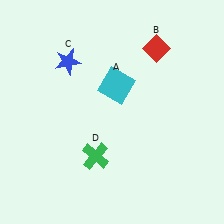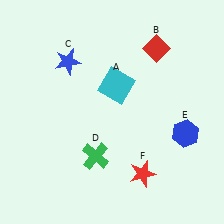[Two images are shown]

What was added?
A blue hexagon (E), a red star (F) were added in Image 2.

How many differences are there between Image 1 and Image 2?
There are 2 differences between the two images.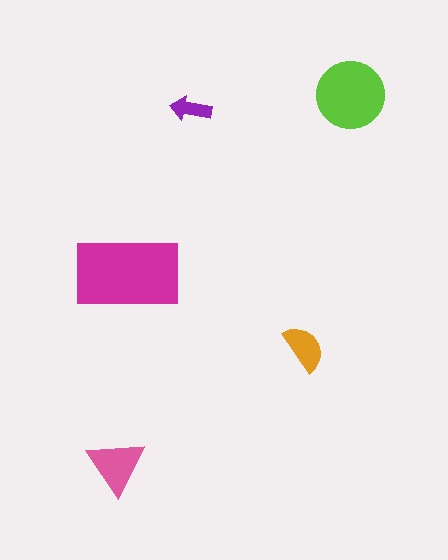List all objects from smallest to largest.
The purple arrow, the orange semicircle, the pink triangle, the lime circle, the magenta rectangle.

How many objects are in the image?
There are 5 objects in the image.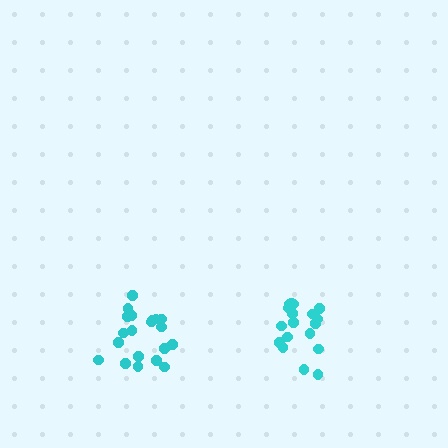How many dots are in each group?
Group 1: 21 dots, Group 2: 18 dots (39 total).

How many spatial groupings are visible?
There are 2 spatial groupings.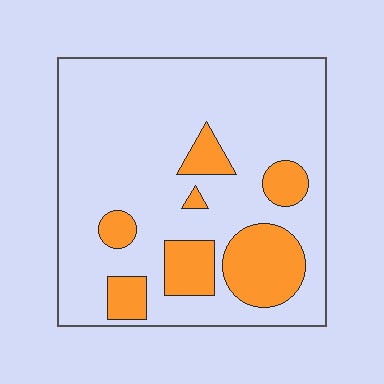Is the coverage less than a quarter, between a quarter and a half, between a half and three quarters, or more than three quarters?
Less than a quarter.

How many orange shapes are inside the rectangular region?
7.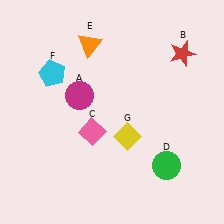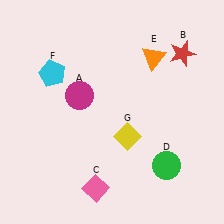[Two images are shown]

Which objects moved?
The objects that moved are: the pink diamond (C), the orange triangle (E).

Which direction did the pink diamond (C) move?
The pink diamond (C) moved down.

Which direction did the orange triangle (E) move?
The orange triangle (E) moved right.